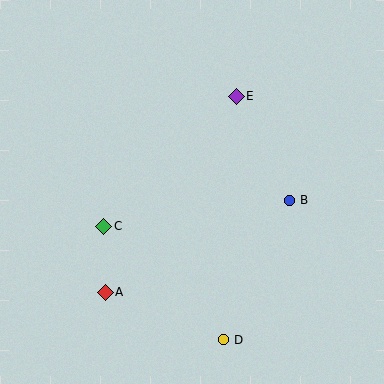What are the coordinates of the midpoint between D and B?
The midpoint between D and B is at (257, 270).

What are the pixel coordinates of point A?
Point A is at (105, 292).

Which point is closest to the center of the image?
Point C at (104, 226) is closest to the center.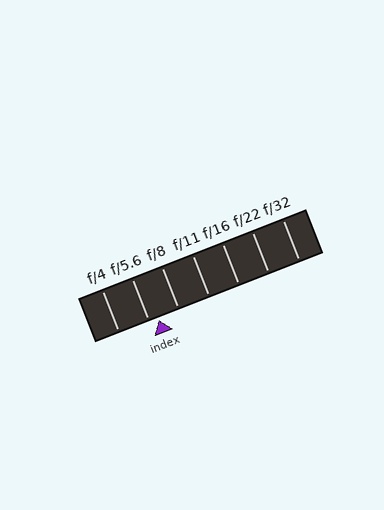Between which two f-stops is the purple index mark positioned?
The index mark is between f/5.6 and f/8.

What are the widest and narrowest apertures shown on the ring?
The widest aperture shown is f/4 and the narrowest is f/32.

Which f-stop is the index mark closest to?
The index mark is closest to f/5.6.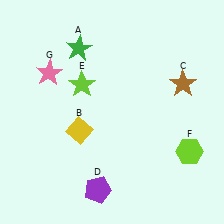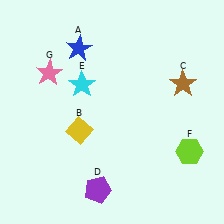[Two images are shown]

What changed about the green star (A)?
In Image 1, A is green. In Image 2, it changed to blue.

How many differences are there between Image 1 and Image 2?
There are 2 differences between the two images.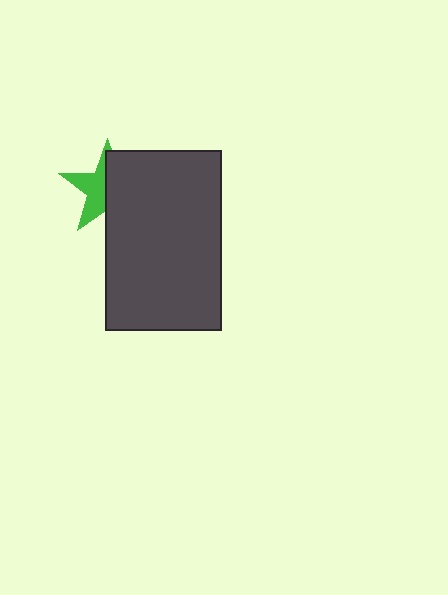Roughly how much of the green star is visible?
About half of it is visible (roughly 48%).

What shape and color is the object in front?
The object in front is a dark gray rectangle.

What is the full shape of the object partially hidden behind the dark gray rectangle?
The partially hidden object is a green star.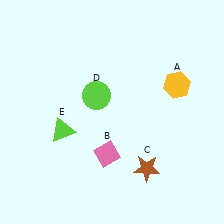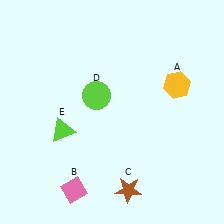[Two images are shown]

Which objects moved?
The objects that moved are: the pink diamond (B), the brown star (C).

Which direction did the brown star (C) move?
The brown star (C) moved down.